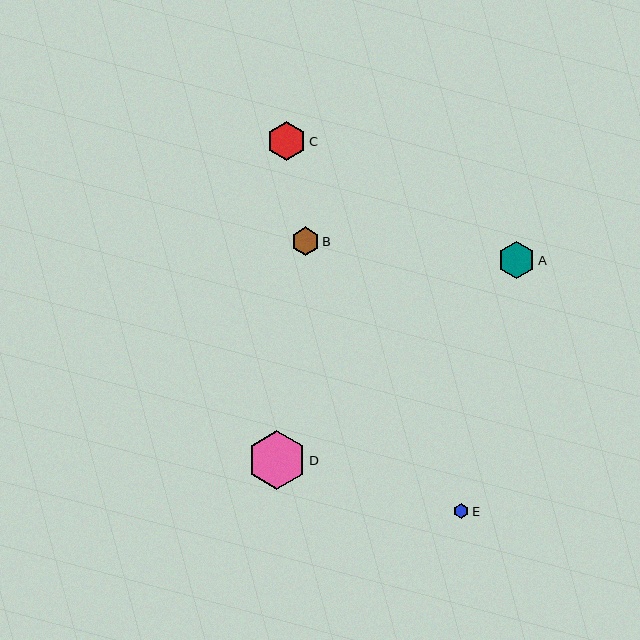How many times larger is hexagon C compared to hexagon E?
Hexagon C is approximately 2.6 times the size of hexagon E.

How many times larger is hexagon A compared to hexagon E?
Hexagon A is approximately 2.5 times the size of hexagon E.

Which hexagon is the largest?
Hexagon D is the largest with a size of approximately 59 pixels.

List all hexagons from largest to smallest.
From largest to smallest: D, C, A, B, E.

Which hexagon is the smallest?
Hexagon E is the smallest with a size of approximately 15 pixels.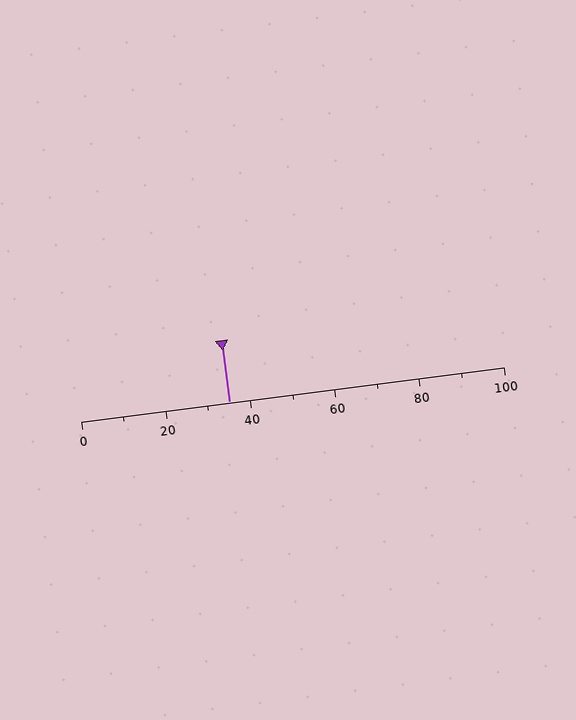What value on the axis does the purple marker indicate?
The marker indicates approximately 35.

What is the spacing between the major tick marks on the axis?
The major ticks are spaced 20 apart.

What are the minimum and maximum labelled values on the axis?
The axis runs from 0 to 100.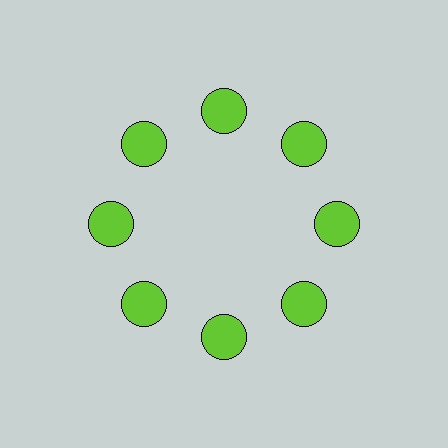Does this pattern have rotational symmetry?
Yes, this pattern has 8-fold rotational symmetry. It looks the same after rotating 45 degrees around the center.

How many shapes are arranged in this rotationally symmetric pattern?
There are 8 shapes, arranged in 8 groups of 1.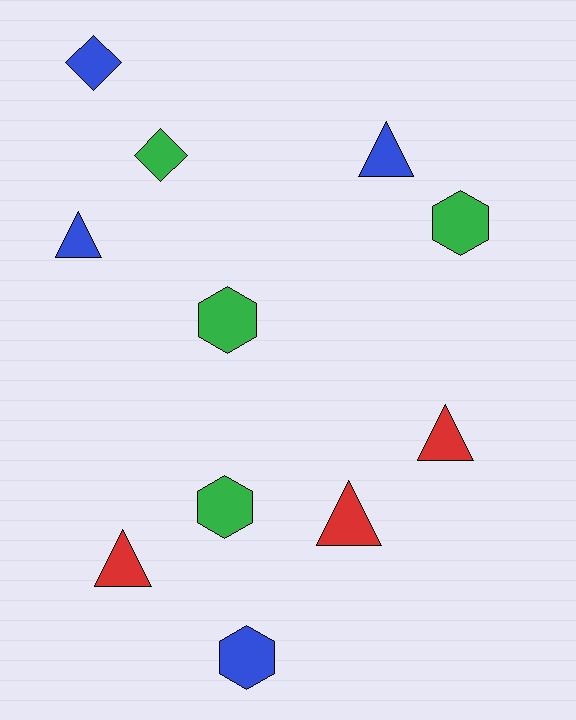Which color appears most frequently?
Blue, with 4 objects.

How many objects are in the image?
There are 11 objects.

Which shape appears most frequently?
Triangle, with 5 objects.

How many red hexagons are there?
There are no red hexagons.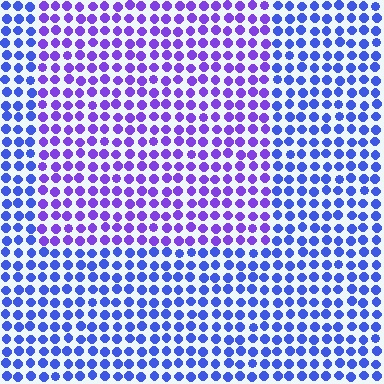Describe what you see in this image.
The image is filled with small blue elements in a uniform arrangement. A rectangle-shaped region is visible where the elements are tinted to a slightly different hue, forming a subtle color boundary.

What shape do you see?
I see a rectangle.